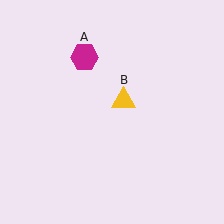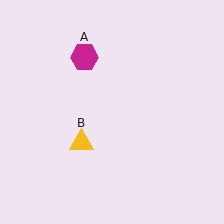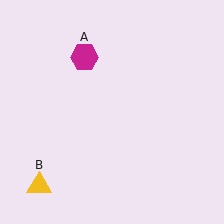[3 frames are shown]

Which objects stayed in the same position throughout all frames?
Magenta hexagon (object A) remained stationary.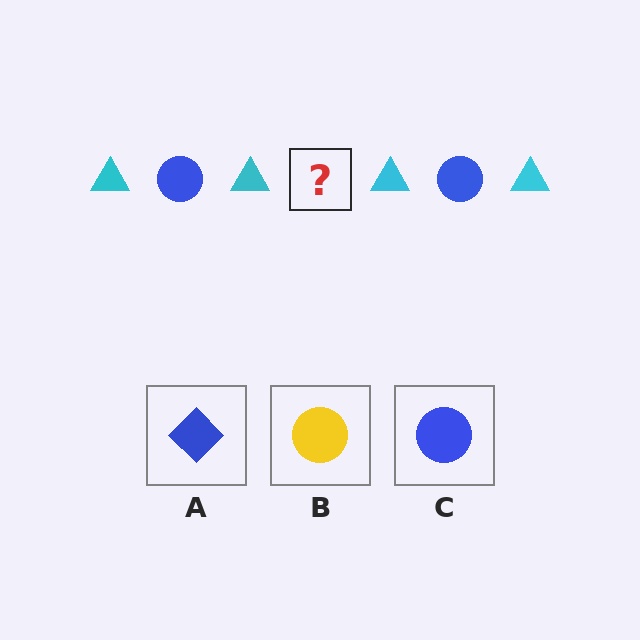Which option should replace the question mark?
Option C.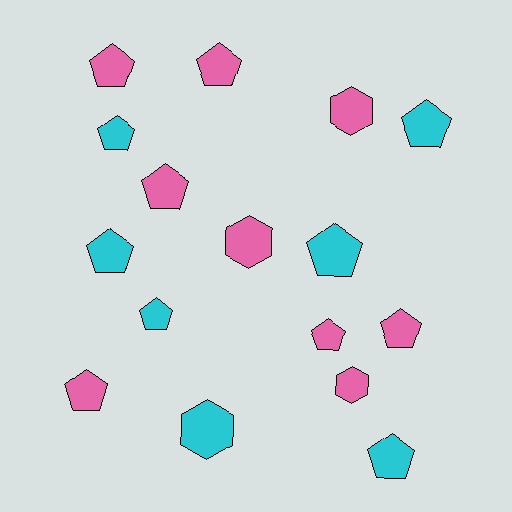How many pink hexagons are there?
There are 3 pink hexagons.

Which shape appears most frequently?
Pentagon, with 12 objects.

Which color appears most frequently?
Pink, with 9 objects.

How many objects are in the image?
There are 16 objects.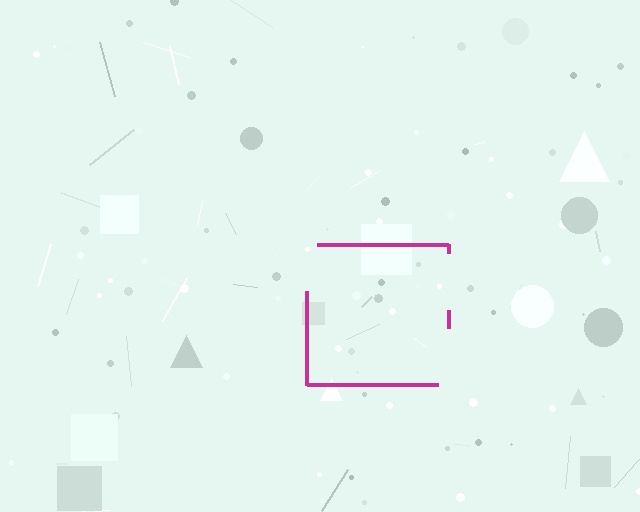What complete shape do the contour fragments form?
The contour fragments form a square.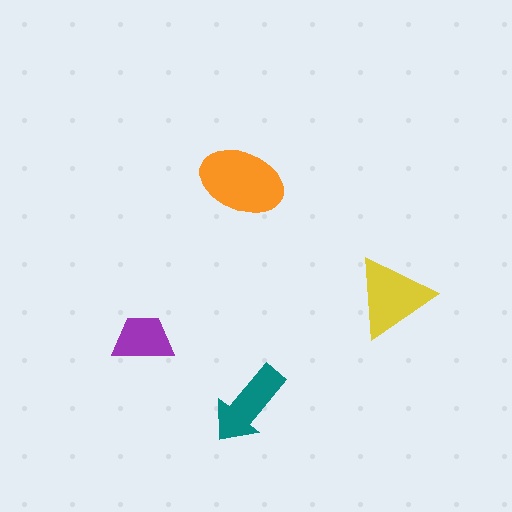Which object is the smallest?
The purple trapezoid.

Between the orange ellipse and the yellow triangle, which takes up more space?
The orange ellipse.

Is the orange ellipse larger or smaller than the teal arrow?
Larger.